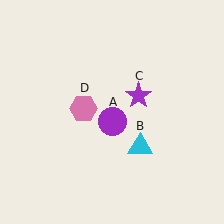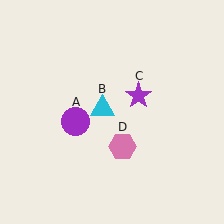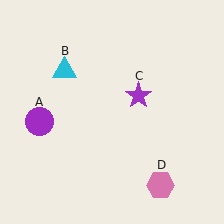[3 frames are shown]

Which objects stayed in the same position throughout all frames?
Purple star (object C) remained stationary.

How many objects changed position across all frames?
3 objects changed position: purple circle (object A), cyan triangle (object B), pink hexagon (object D).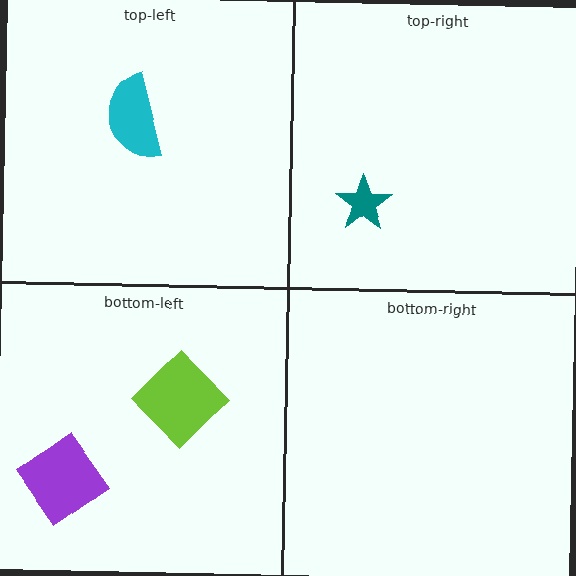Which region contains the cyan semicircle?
The top-left region.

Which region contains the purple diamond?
The bottom-left region.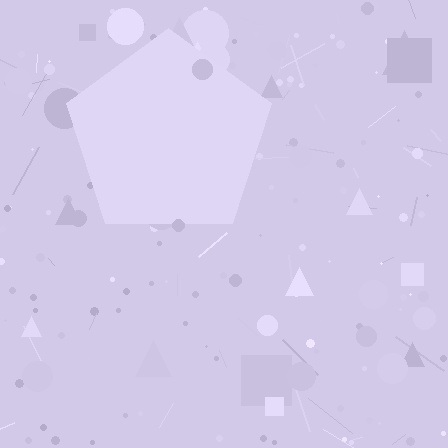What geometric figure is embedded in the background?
A pentagon is embedded in the background.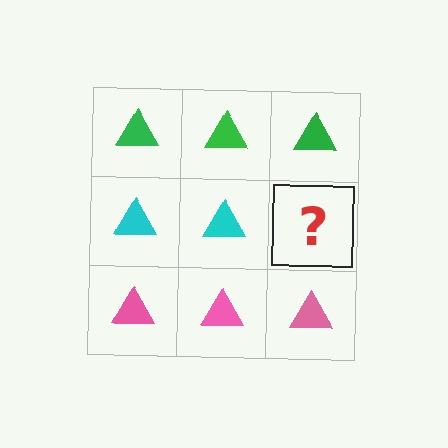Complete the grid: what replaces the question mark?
The question mark should be replaced with a cyan triangle.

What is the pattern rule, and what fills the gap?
The rule is that each row has a consistent color. The gap should be filled with a cyan triangle.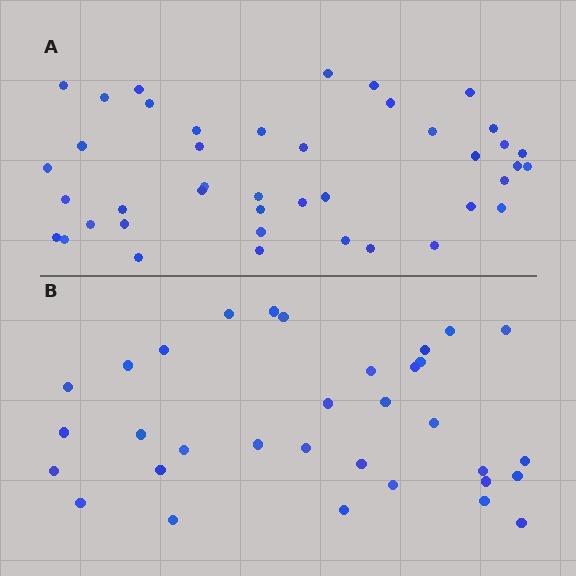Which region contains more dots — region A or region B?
Region A (the top region) has more dots.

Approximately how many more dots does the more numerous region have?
Region A has roughly 8 or so more dots than region B.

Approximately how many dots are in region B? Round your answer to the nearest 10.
About 30 dots. (The exact count is 33, which rounds to 30.)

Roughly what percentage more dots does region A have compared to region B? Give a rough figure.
About 25% more.